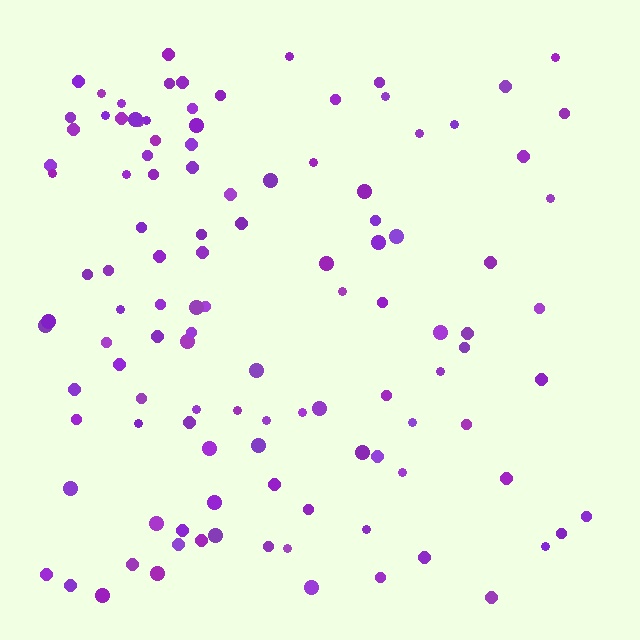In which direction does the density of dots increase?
From right to left, with the left side densest.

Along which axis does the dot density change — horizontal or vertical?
Horizontal.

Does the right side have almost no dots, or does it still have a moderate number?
Still a moderate number, just noticeably fewer than the left.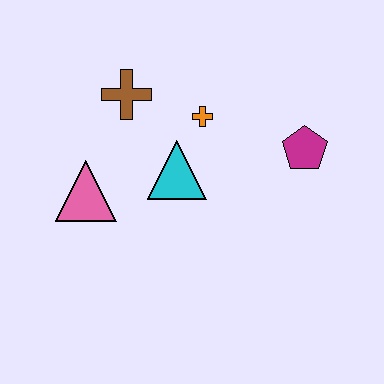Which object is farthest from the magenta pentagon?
The pink triangle is farthest from the magenta pentagon.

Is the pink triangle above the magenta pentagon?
No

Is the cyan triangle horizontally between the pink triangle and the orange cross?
Yes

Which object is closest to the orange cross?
The cyan triangle is closest to the orange cross.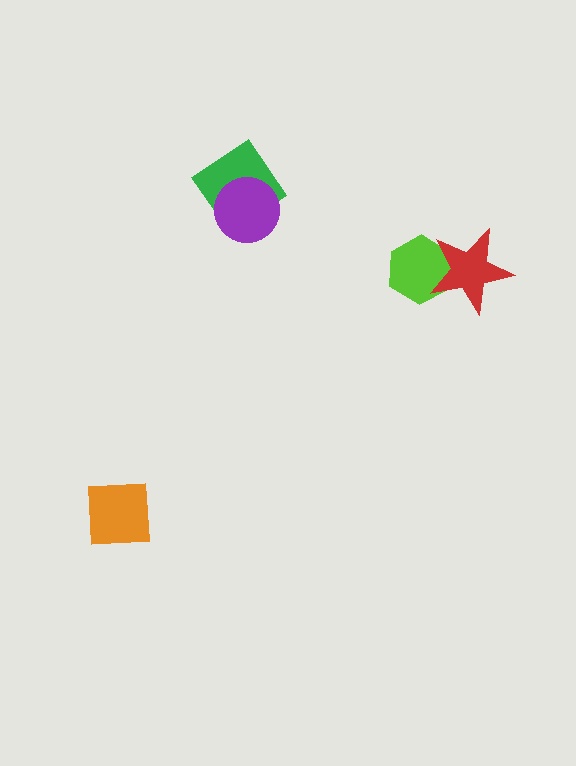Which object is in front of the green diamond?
The purple circle is in front of the green diamond.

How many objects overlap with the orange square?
0 objects overlap with the orange square.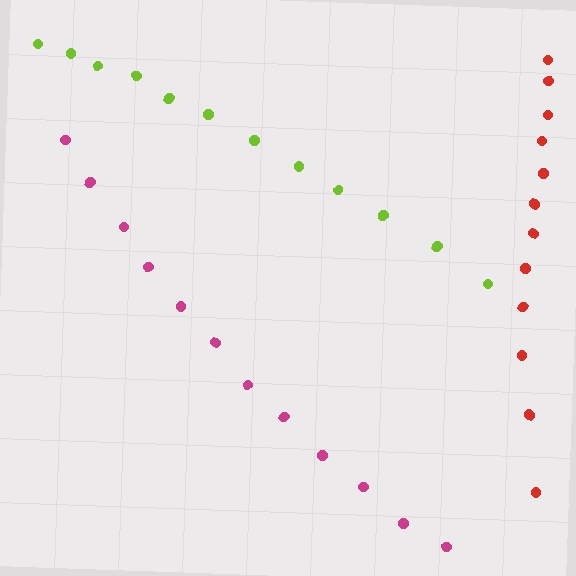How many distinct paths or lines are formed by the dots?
There are 3 distinct paths.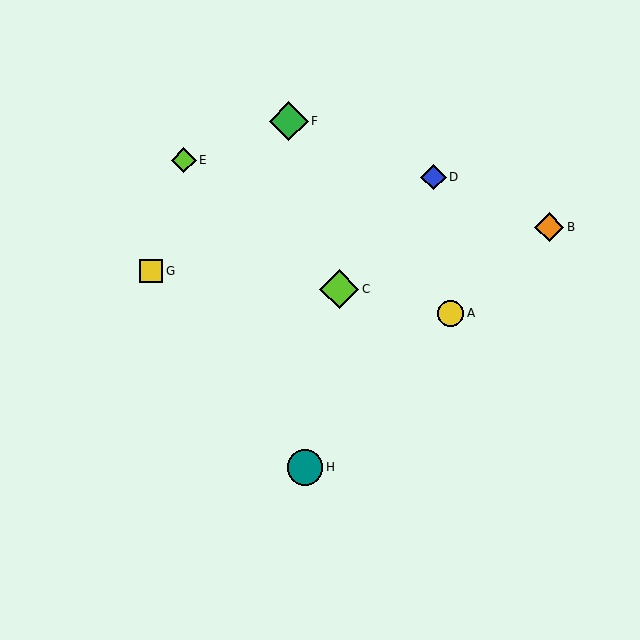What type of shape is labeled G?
Shape G is a yellow square.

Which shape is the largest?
The lime diamond (labeled C) is the largest.